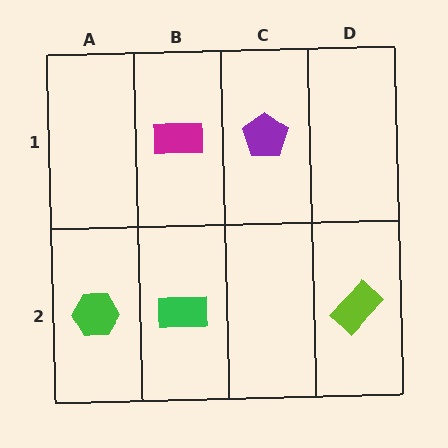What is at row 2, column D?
A lime rectangle.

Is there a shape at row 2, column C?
No, that cell is empty.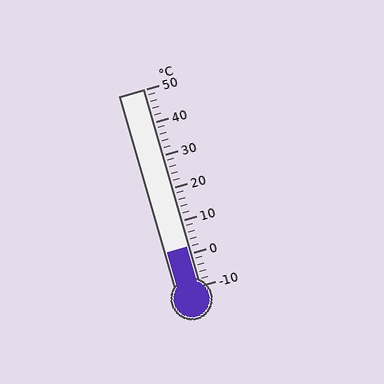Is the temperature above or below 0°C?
The temperature is above 0°C.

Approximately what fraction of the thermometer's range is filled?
The thermometer is filled to approximately 20% of its range.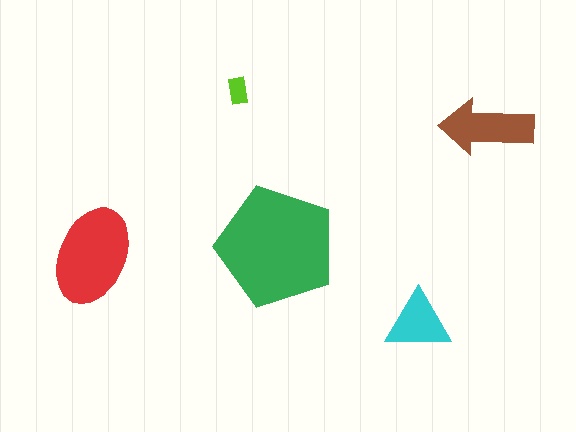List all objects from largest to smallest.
The green pentagon, the red ellipse, the brown arrow, the cyan triangle, the lime rectangle.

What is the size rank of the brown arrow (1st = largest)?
3rd.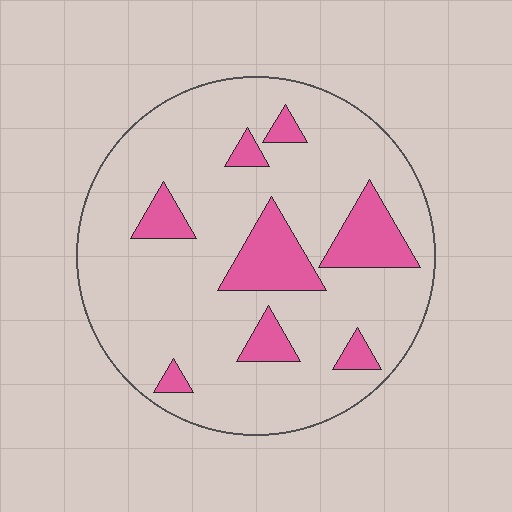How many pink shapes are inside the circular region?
8.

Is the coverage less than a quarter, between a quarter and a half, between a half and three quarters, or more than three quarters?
Less than a quarter.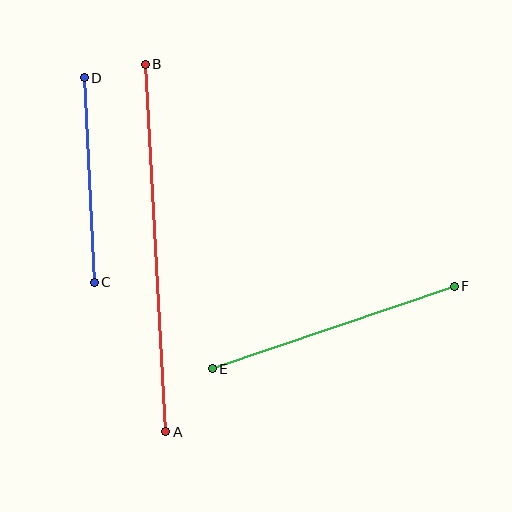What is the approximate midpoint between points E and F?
The midpoint is at approximately (333, 328) pixels.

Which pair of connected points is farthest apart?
Points A and B are farthest apart.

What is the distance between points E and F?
The distance is approximately 255 pixels.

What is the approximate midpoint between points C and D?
The midpoint is at approximately (89, 180) pixels.